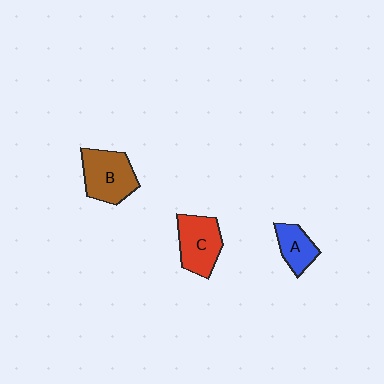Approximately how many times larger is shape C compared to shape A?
Approximately 1.6 times.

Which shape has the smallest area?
Shape A (blue).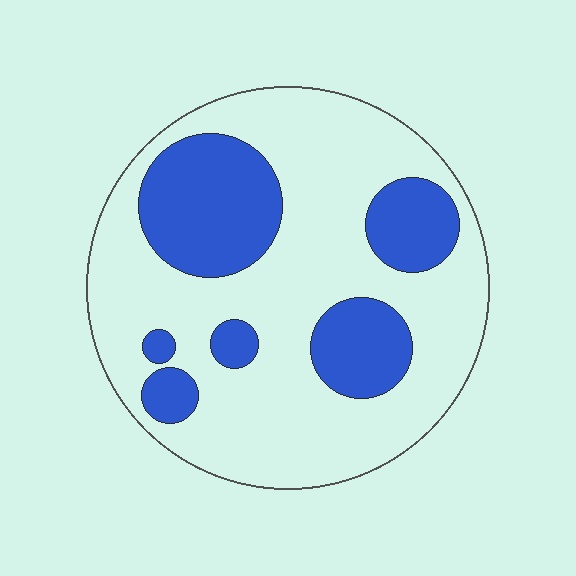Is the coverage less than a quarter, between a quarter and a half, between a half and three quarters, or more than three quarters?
Between a quarter and a half.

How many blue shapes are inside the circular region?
6.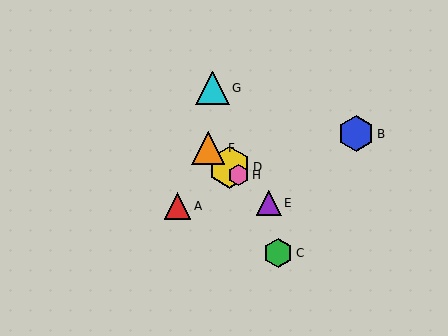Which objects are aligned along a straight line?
Objects D, E, F, H are aligned along a straight line.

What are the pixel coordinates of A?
Object A is at (177, 206).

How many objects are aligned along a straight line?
4 objects (D, E, F, H) are aligned along a straight line.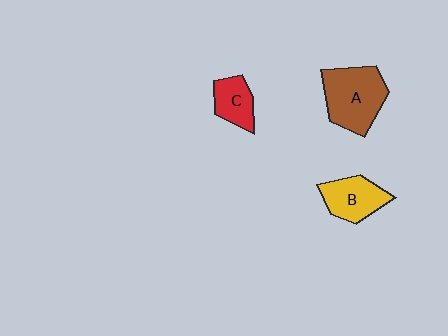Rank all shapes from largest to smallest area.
From largest to smallest: A (brown), B (yellow), C (red).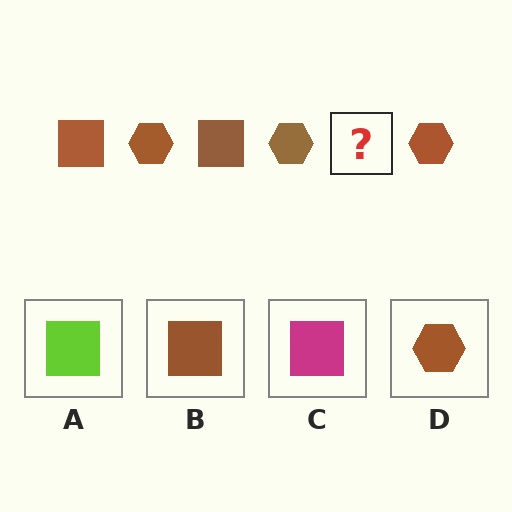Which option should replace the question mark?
Option B.